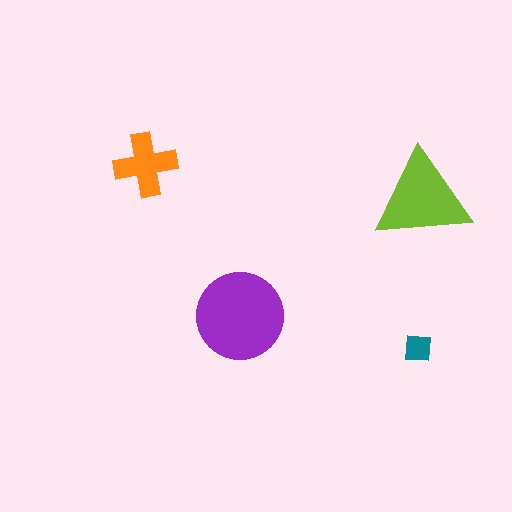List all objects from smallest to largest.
The teal square, the orange cross, the lime triangle, the purple circle.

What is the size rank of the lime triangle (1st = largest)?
2nd.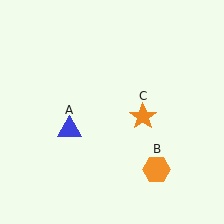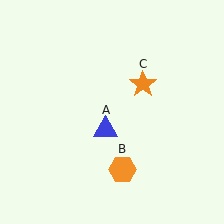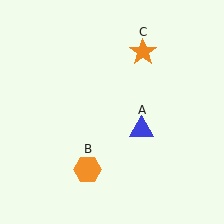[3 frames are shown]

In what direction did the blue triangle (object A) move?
The blue triangle (object A) moved right.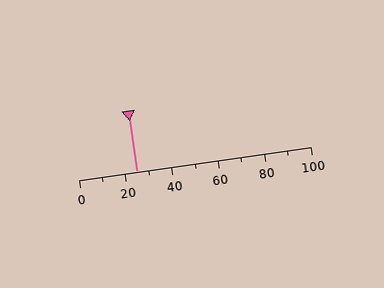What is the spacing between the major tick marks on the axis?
The major ticks are spaced 20 apart.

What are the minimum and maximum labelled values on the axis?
The axis runs from 0 to 100.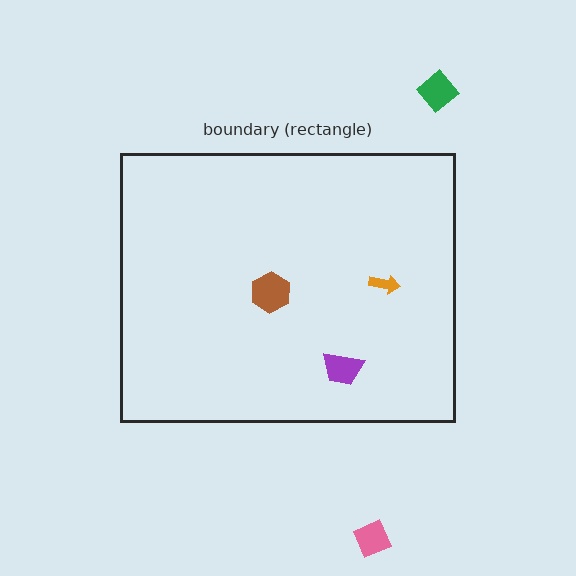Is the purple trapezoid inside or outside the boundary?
Inside.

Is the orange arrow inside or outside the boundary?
Inside.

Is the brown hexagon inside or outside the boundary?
Inside.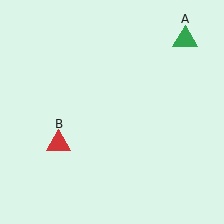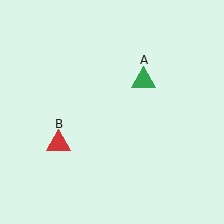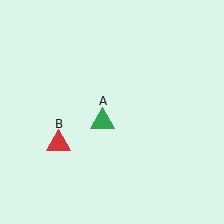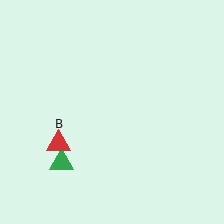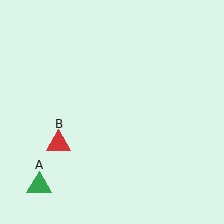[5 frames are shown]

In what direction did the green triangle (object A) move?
The green triangle (object A) moved down and to the left.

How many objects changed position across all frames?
1 object changed position: green triangle (object A).